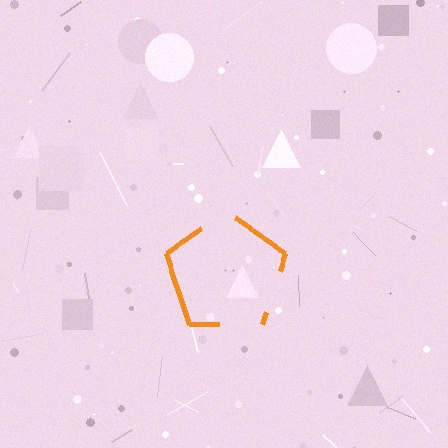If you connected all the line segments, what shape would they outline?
They would outline a pentagon.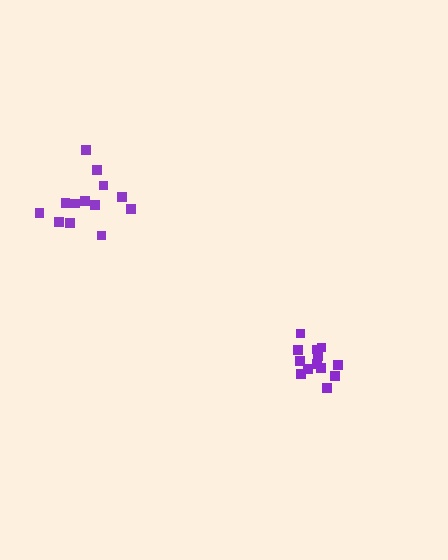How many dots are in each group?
Group 1: 13 dots, Group 2: 13 dots (26 total).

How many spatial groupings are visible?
There are 2 spatial groupings.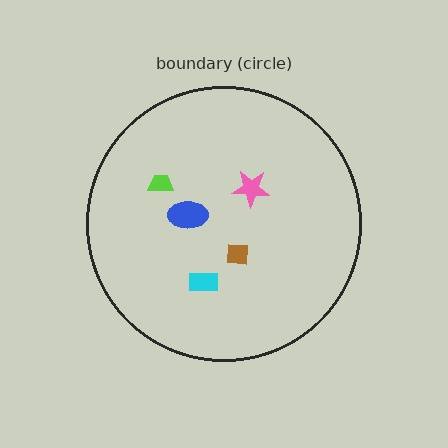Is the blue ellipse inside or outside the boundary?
Inside.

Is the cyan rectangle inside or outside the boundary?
Inside.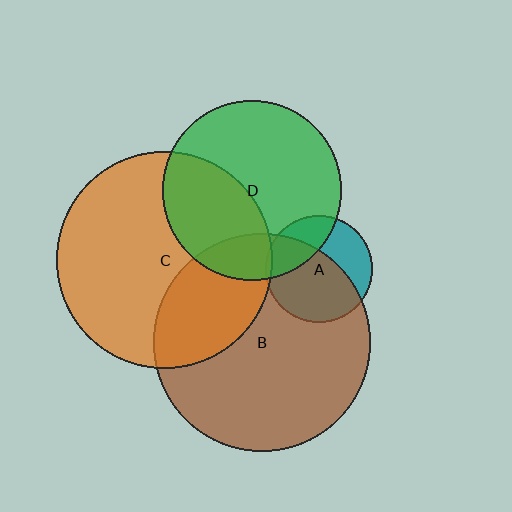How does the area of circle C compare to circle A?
Approximately 4.0 times.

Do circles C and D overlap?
Yes.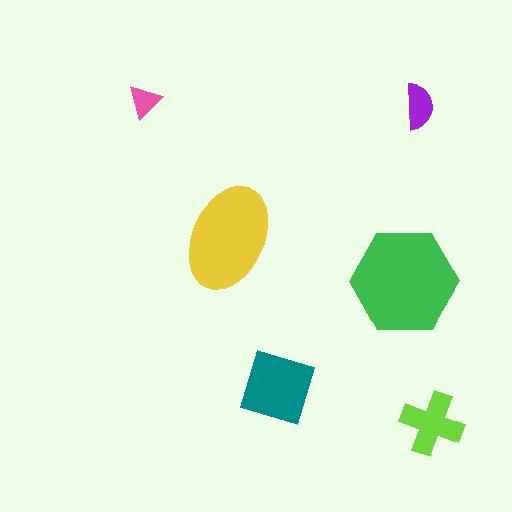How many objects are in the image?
There are 6 objects in the image.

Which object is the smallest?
The pink triangle.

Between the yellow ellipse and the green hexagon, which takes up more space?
The green hexagon.